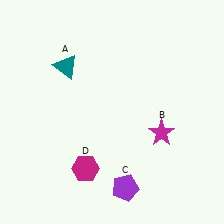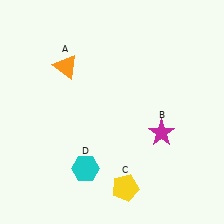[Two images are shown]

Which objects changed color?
A changed from teal to orange. C changed from purple to yellow. D changed from magenta to cyan.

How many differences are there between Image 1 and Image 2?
There are 3 differences between the two images.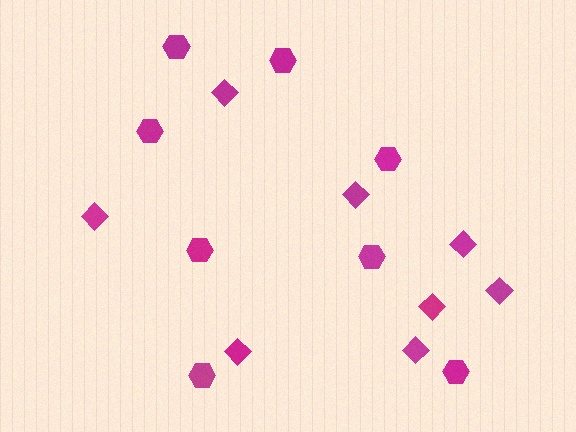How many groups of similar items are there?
There are 2 groups: one group of diamonds (8) and one group of hexagons (8).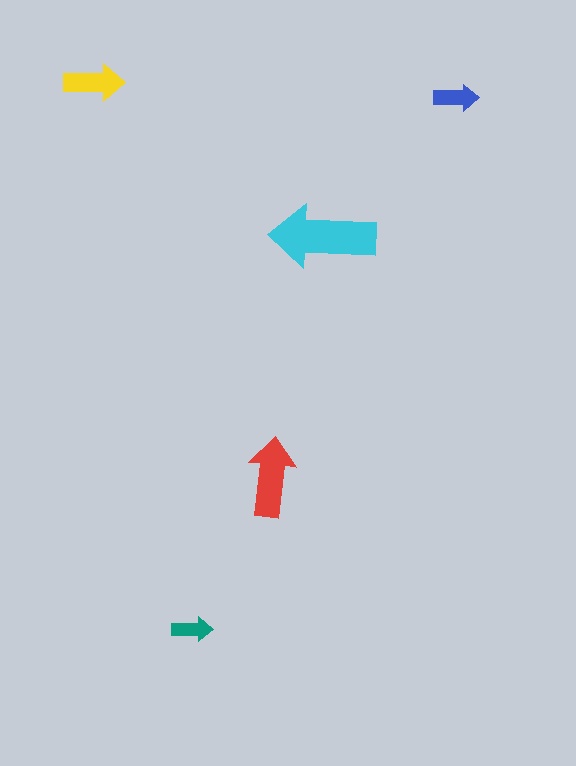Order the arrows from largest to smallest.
the cyan one, the red one, the yellow one, the blue one, the teal one.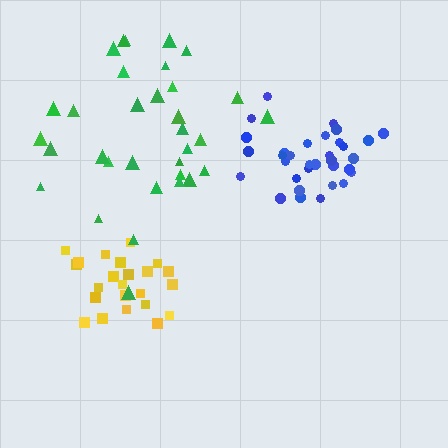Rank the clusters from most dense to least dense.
blue, yellow, green.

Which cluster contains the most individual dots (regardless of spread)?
Blue (33).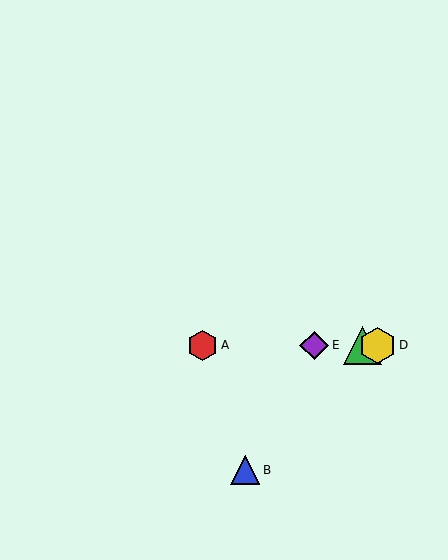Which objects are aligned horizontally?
Objects A, C, D, E are aligned horizontally.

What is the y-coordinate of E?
Object E is at y≈345.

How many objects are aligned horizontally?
4 objects (A, C, D, E) are aligned horizontally.